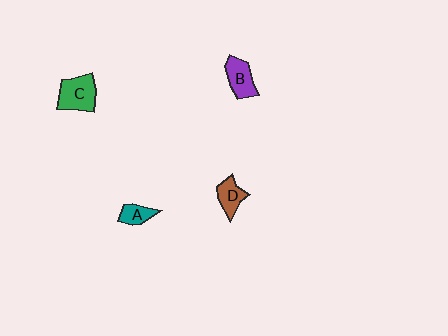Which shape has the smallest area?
Shape A (teal).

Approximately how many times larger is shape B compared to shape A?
Approximately 1.5 times.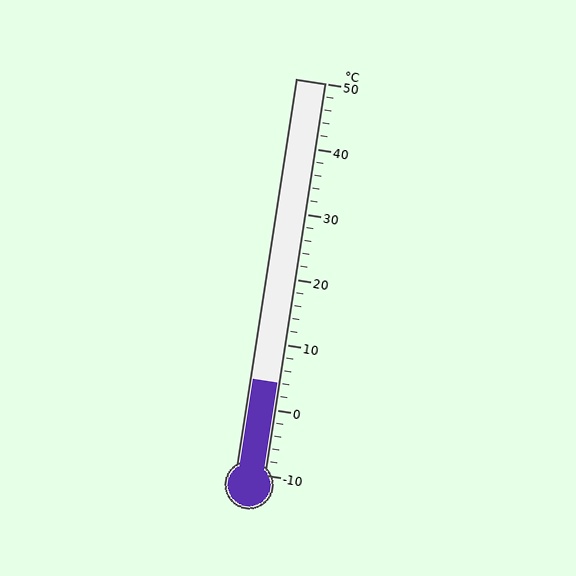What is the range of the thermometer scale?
The thermometer scale ranges from -10°C to 50°C.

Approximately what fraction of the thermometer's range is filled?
The thermometer is filled to approximately 25% of its range.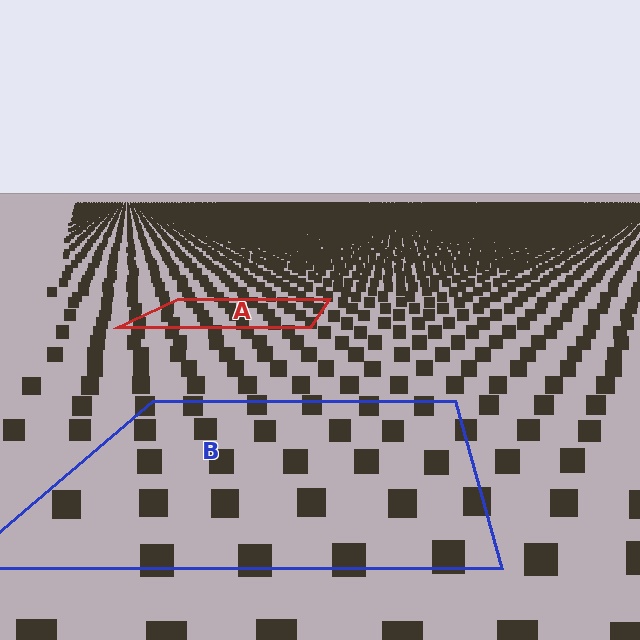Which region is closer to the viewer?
Region B is closer. The texture elements there are larger and more spread out.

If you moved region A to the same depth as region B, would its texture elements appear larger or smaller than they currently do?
They would appear larger. At a closer depth, the same texture elements are projected at a bigger on-screen size.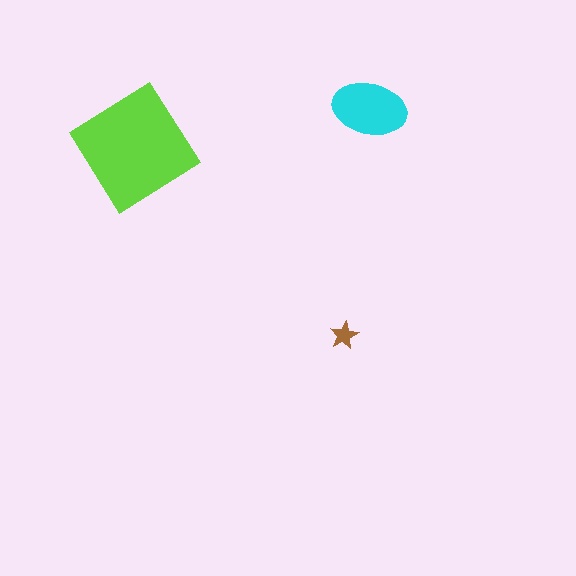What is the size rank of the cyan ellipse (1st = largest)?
2nd.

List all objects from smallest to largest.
The brown star, the cyan ellipse, the lime diamond.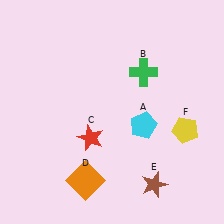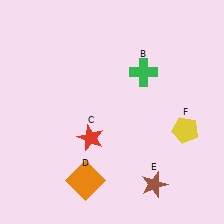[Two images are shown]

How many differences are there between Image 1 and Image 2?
There is 1 difference between the two images.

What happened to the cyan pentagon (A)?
The cyan pentagon (A) was removed in Image 2. It was in the bottom-right area of Image 1.